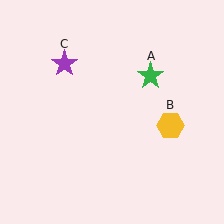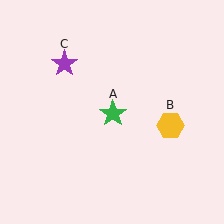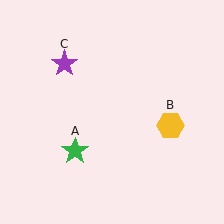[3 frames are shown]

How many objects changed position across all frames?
1 object changed position: green star (object A).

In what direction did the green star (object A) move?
The green star (object A) moved down and to the left.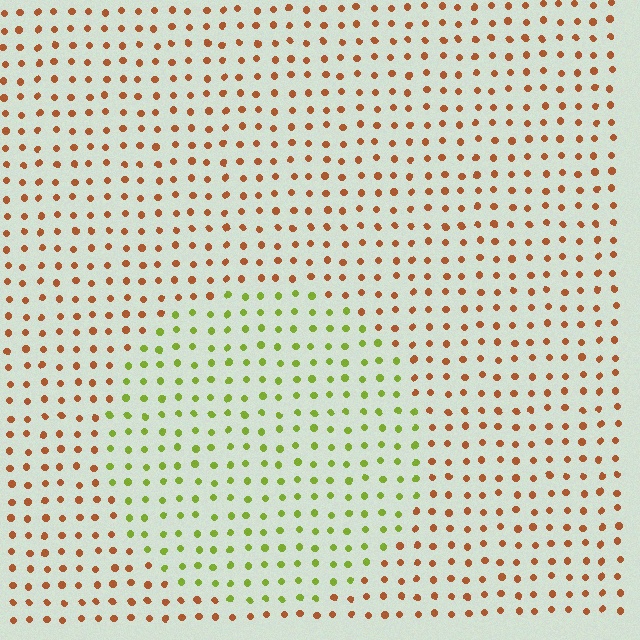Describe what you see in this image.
The image is filled with small brown elements in a uniform arrangement. A circle-shaped region is visible where the elements are tinted to a slightly different hue, forming a subtle color boundary.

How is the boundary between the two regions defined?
The boundary is defined purely by a slight shift in hue (about 64 degrees). Spacing, size, and orientation are identical on both sides.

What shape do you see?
I see a circle.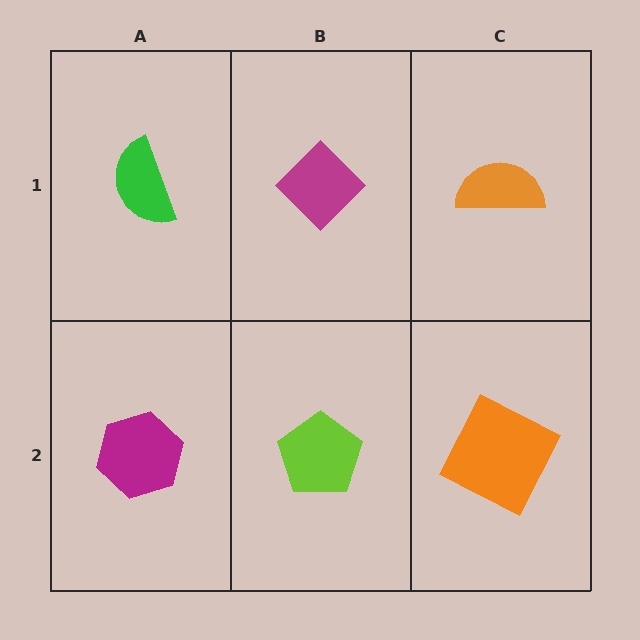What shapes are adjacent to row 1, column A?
A magenta hexagon (row 2, column A), a magenta diamond (row 1, column B).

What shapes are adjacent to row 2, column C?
An orange semicircle (row 1, column C), a lime pentagon (row 2, column B).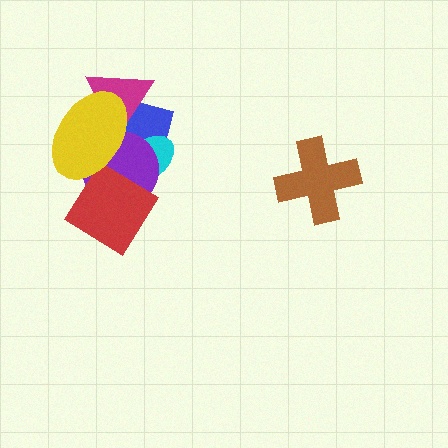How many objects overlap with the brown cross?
0 objects overlap with the brown cross.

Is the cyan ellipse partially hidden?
Yes, it is partially covered by another shape.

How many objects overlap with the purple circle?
4 objects overlap with the purple circle.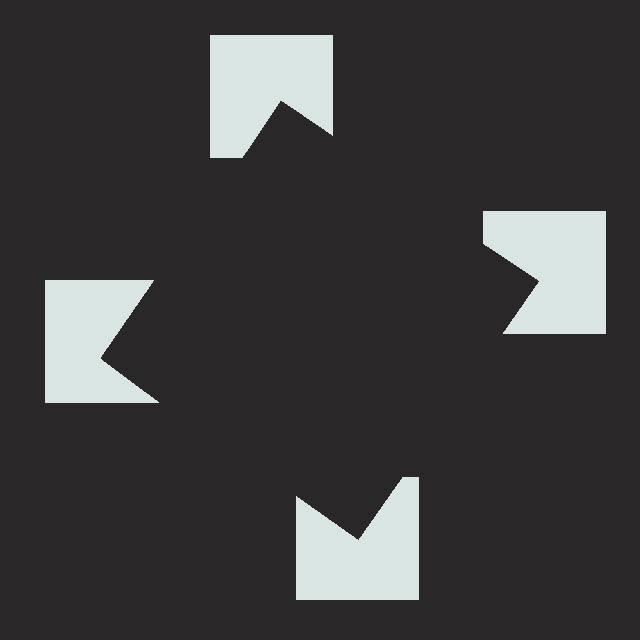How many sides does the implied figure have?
4 sides.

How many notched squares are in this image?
There are 4 — one at each vertex of the illusory square.